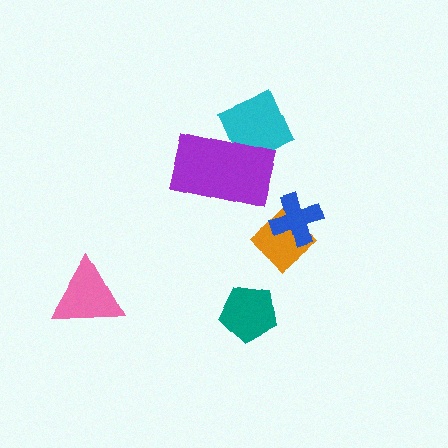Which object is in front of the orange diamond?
The blue cross is in front of the orange diamond.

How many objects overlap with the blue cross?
1 object overlaps with the blue cross.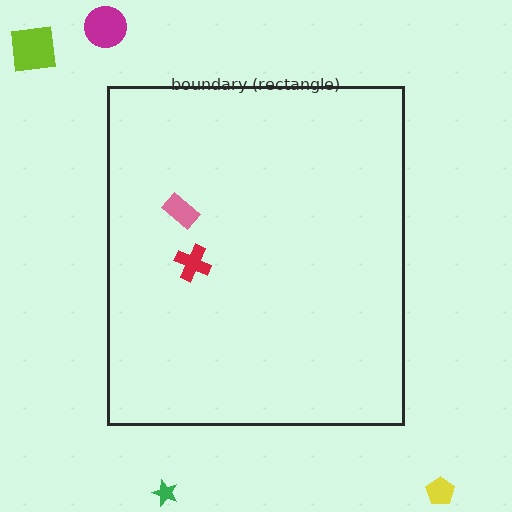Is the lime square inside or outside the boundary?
Outside.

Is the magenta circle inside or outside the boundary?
Outside.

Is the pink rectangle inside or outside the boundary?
Inside.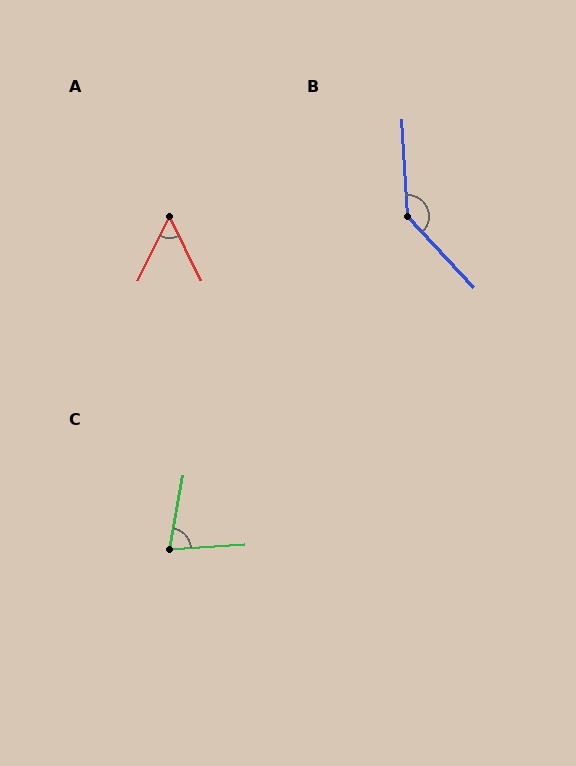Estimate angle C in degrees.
Approximately 76 degrees.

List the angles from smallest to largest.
A (53°), C (76°), B (140°).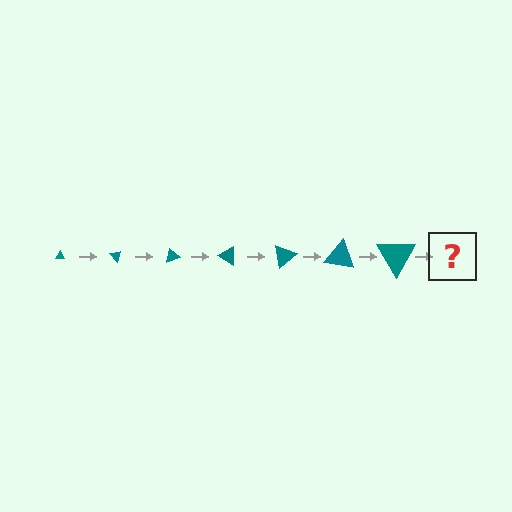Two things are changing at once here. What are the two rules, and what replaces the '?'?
The two rules are that the triangle grows larger each step and it rotates 50 degrees each step. The '?' should be a triangle, larger than the previous one and rotated 350 degrees from the start.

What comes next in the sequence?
The next element should be a triangle, larger than the previous one and rotated 350 degrees from the start.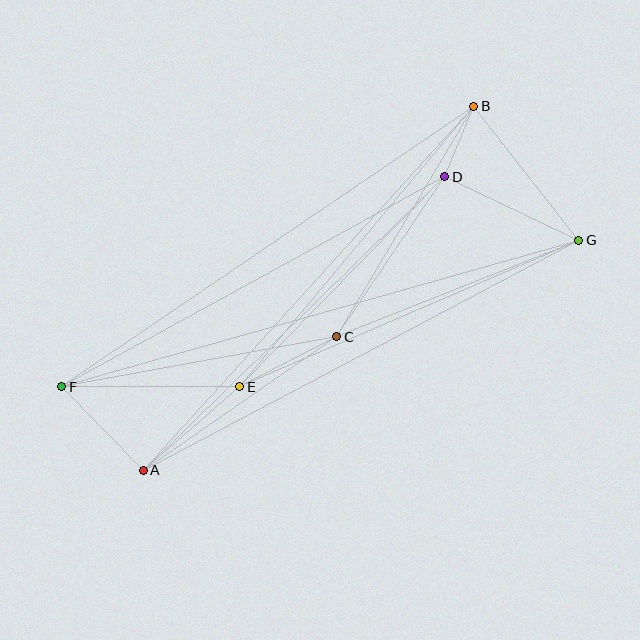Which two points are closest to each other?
Points B and D are closest to each other.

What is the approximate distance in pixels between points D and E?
The distance between D and E is approximately 294 pixels.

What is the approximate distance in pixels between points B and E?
The distance between B and E is approximately 365 pixels.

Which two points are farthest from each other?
Points F and G are farthest from each other.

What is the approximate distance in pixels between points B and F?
The distance between B and F is approximately 499 pixels.